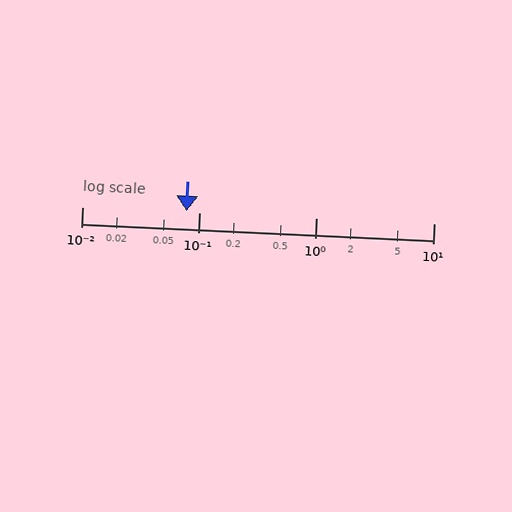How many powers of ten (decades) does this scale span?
The scale spans 3 decades, from 0.01 to 10.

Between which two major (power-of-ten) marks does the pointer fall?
The pointer is between 0.01 and 0.1.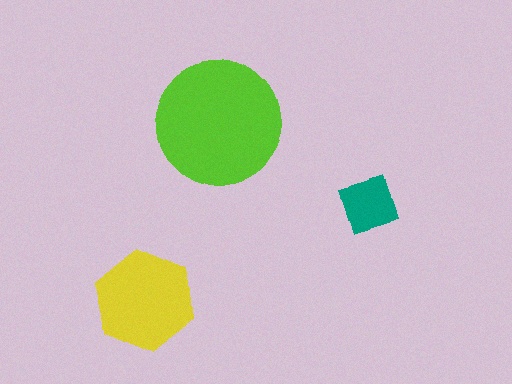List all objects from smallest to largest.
The teal diamond, the yellow hexagon, the lime circle.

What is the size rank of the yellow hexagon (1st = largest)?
2nd.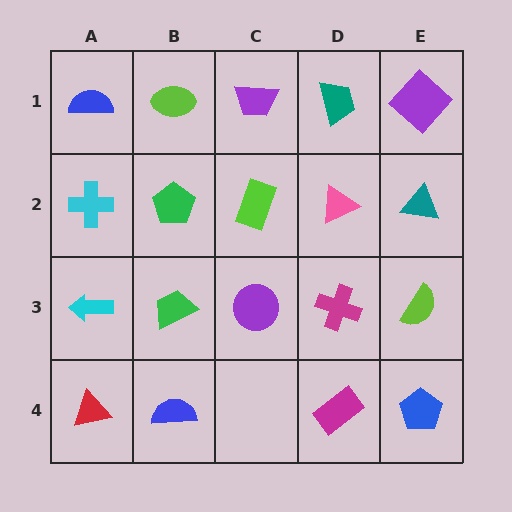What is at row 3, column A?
A cyan arrow.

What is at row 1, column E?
A purple diamond.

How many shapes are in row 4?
4 shapes.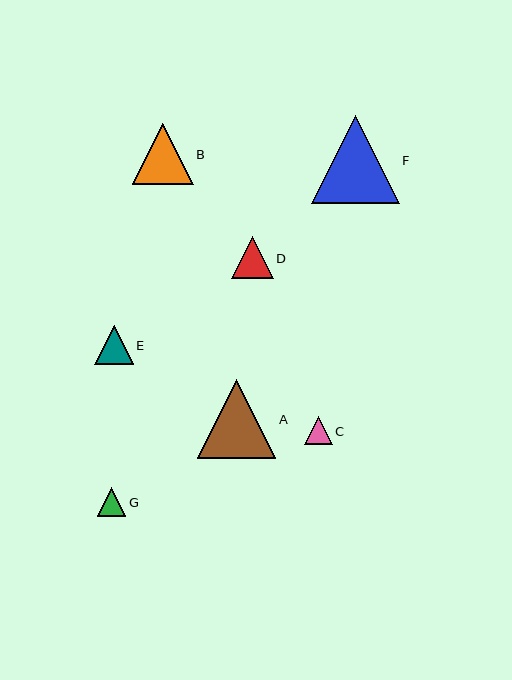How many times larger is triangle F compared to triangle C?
Triangle F is approximately 3.2 times the size of triangle C.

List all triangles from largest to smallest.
From largest to smallest: F, A, B, D, E, G, C.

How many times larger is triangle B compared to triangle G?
Triangle B is approximately 2.2 times the size of triangle G.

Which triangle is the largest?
Triangle F is the largest with a size of approximately 88 pixels.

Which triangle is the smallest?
Triangle C is the smallest with a size of approximately 27 pixels.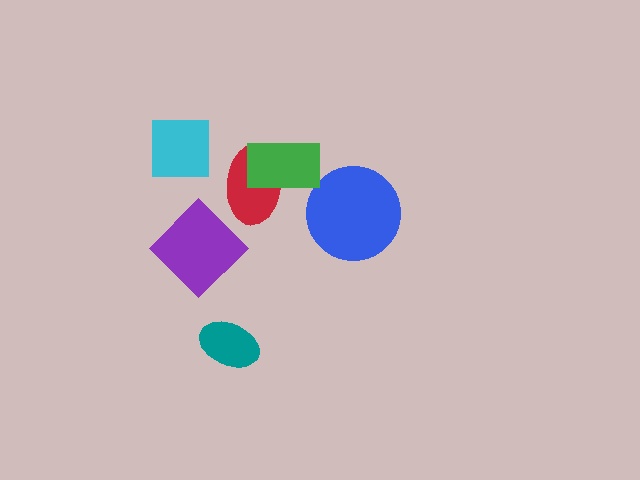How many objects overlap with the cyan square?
0 objects overlap with the cyan square.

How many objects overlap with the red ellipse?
1 object overlaps with the red ellipse.